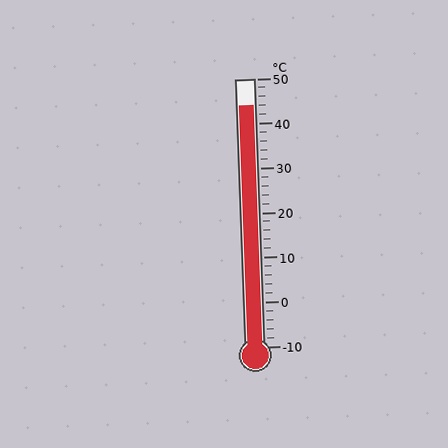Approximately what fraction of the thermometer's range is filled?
The thermometer is filled to approximately 90% of its range.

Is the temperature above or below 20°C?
The temperature is above 20°C.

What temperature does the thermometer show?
The thermometer shows approximately 44°C.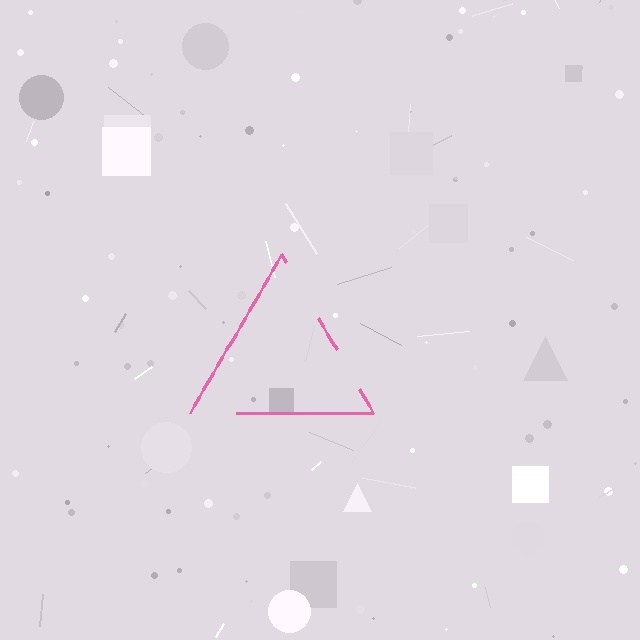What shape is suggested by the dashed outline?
The dashed outline suggests a triangle.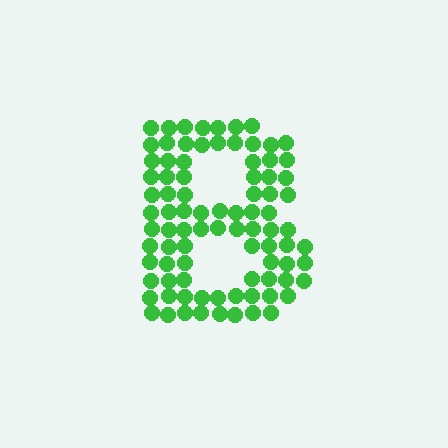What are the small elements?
The small elements are circles.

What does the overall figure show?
The overall figure shows the letter B.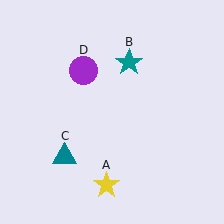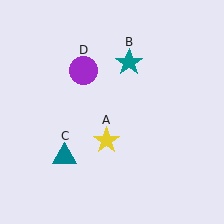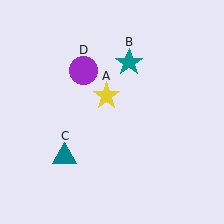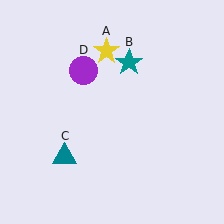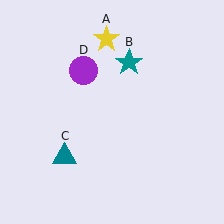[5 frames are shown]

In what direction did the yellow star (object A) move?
The yellow star (object A) moved up.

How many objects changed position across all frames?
1 object changed position: yellow star (object A).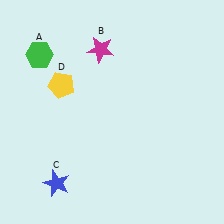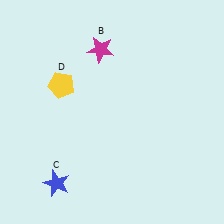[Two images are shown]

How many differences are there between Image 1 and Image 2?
There is 1 difference between the two images.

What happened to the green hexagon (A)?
The green hexagon (A) was removed in Image 2. It was in the top-left area of Image 1.